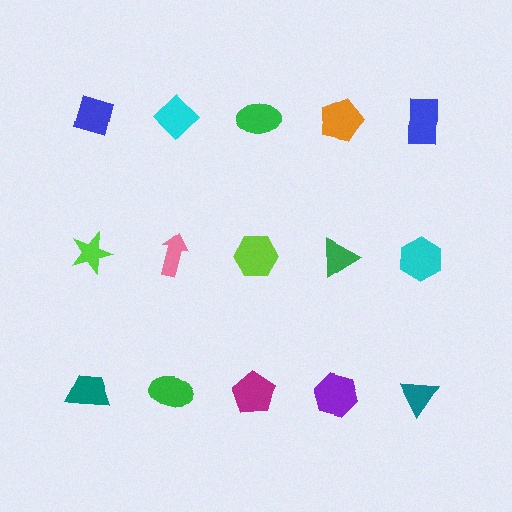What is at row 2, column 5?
A cyan hexagon.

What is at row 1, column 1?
A blue diamond.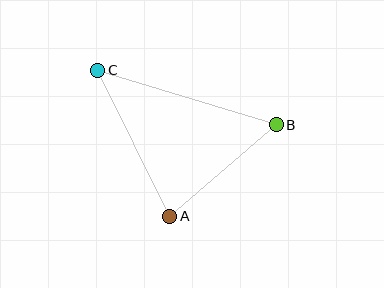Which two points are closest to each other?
Points A and B are closest to each other.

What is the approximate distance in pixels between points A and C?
The distance between A and C is approximately 163 pixels.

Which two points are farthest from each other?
Points B and C are farthest from each other.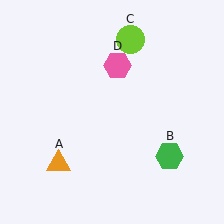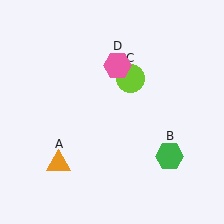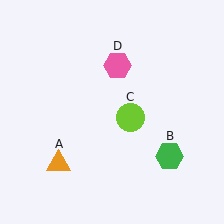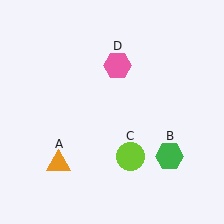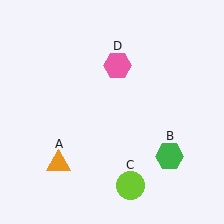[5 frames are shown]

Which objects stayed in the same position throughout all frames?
Orange triangle (object A) and green hexagon (object B) and pink hexagon (object D) remained stationary.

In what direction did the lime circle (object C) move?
The lime circle (object C) moved down.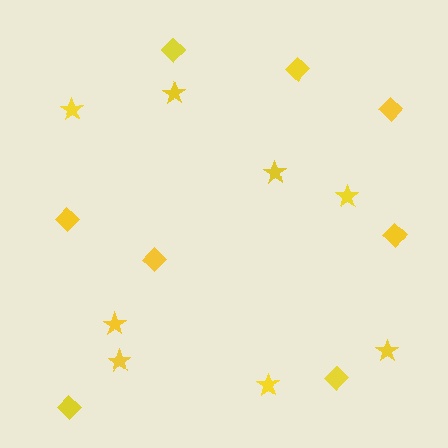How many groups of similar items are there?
There are 2 groups: one group of diamonds (8) and one group of stars (8).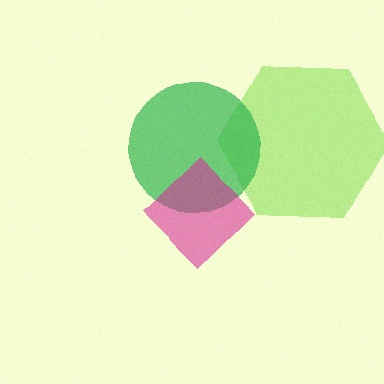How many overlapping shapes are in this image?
There are 3 overlapping shapes in the image.